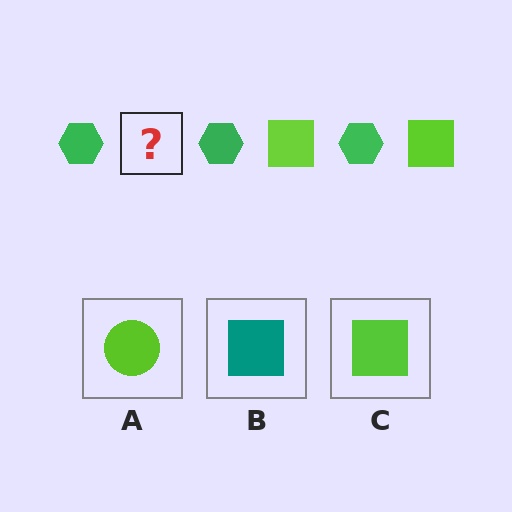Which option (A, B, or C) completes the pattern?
C.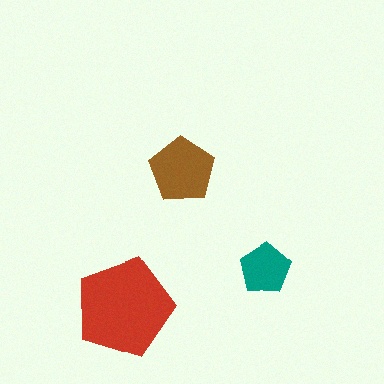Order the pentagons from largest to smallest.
the red one, the brown one, the teal one.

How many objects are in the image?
There are 3 objects in the image.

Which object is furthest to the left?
The red pentagon is leftmost.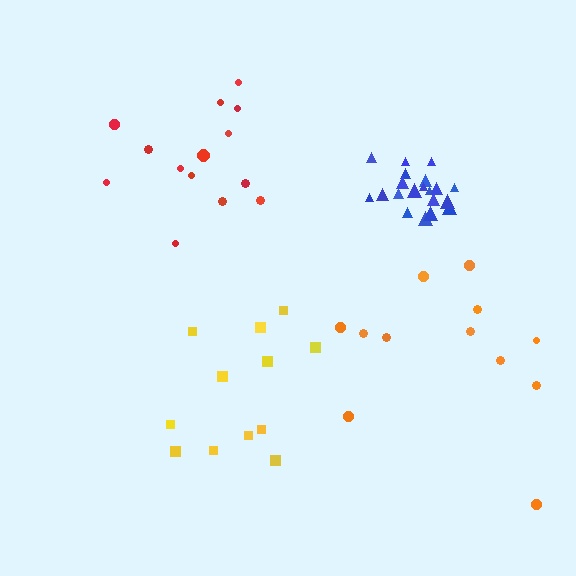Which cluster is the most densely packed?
Blue.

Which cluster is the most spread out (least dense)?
Orange.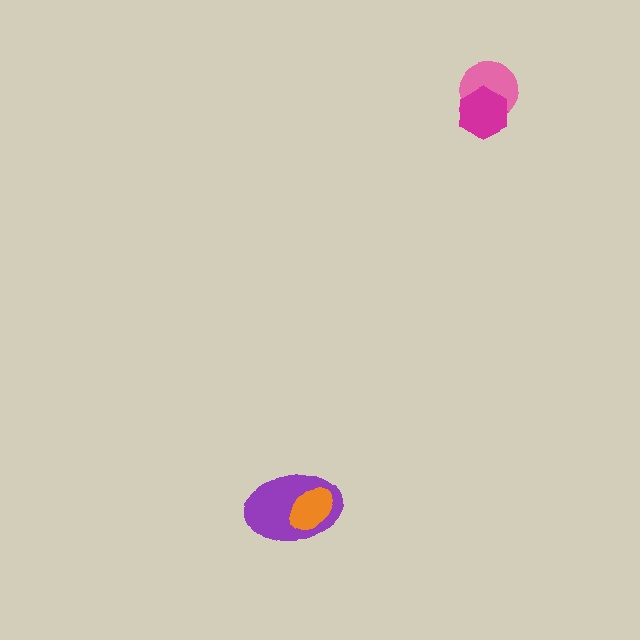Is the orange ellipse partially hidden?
No, no other shape covers it.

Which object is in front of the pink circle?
The magenta hexagon is in front of the pink circle.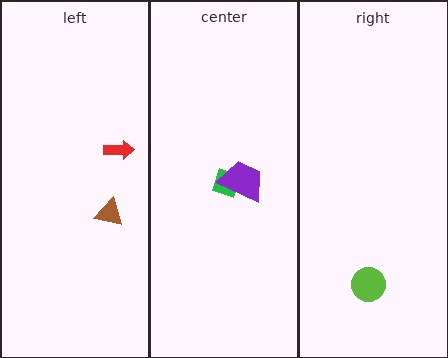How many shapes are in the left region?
2.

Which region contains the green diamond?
The center region.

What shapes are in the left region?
The brown triangle, the red arrow.